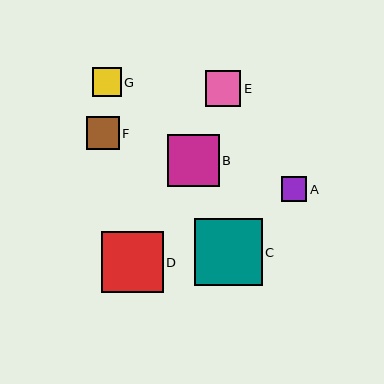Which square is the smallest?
Square A is the smallest with a size of approximately 25 pixels.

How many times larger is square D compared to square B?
Square D is approximately 1.2 times the size of square B.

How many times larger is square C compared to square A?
Square C is approximately 2.7 times the size of square A.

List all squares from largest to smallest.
From largest to smallest: C, D, B, E, F, G, A.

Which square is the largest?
Square C is the largest with a size of approximately 68 pixels.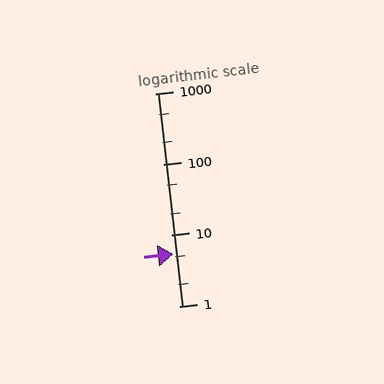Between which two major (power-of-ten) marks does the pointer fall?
The pointer is between 1 and 10.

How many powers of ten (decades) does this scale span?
The scale spans 3 decades, from 1 to 1000.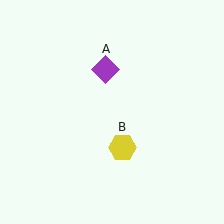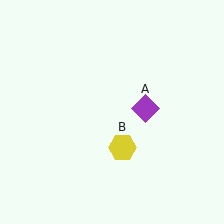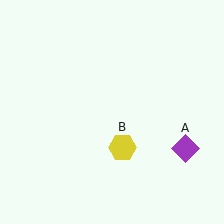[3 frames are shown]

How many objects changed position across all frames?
1 object changed position: purple diamond (object A).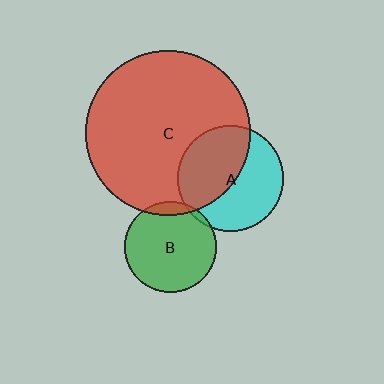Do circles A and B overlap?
Yes.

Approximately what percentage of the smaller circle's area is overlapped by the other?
Approximately 5%.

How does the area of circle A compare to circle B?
Approximately 1.4 times.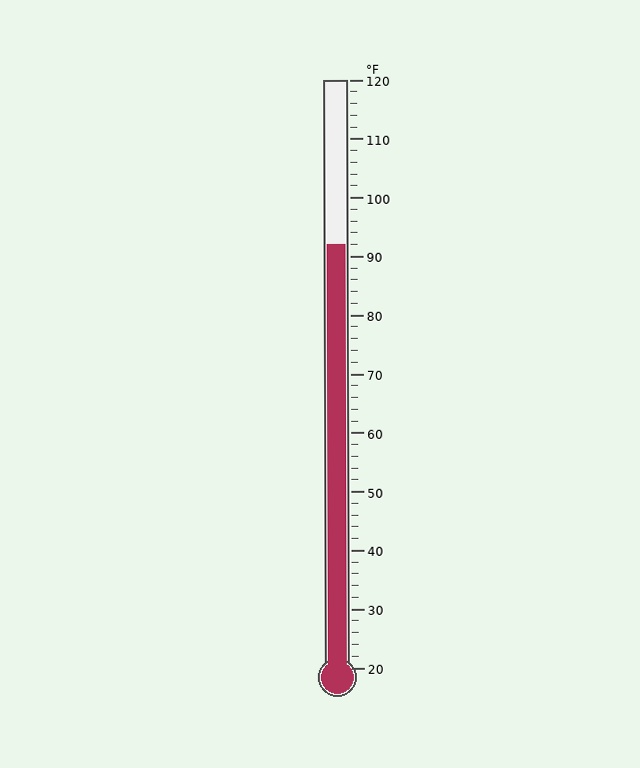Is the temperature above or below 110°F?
The temperature is below 110°F.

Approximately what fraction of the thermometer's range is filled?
The thermometer is filled to approximately 70% of its range.